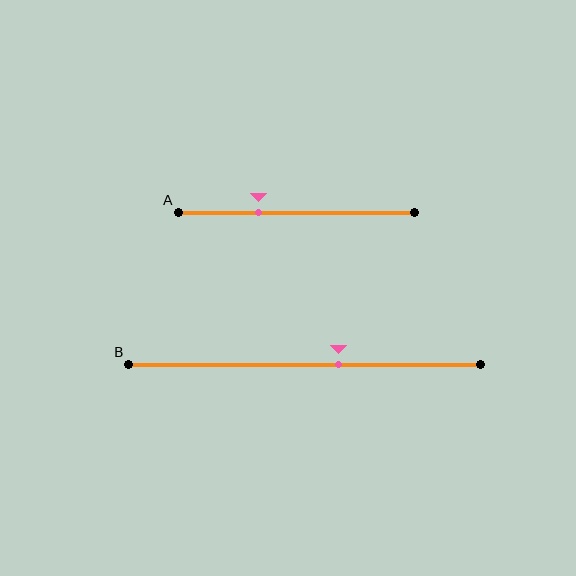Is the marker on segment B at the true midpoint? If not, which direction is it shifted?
No, the marker on segment B is shifted to the right by about 10% of the segment length.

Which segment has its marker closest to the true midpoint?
Segment B has its marker closest to the true midpoint.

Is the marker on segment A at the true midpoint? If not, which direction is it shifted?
No, the marker on segment A is shifted to the left by about 16% of the segment length.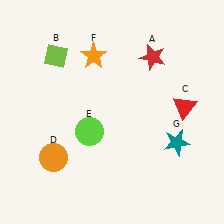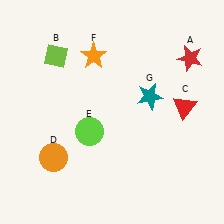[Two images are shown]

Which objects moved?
The objects that moved are: the red star (A), the teal star (G).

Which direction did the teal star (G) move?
The teal star (G) moved up.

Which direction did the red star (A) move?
The red star (A) moved right.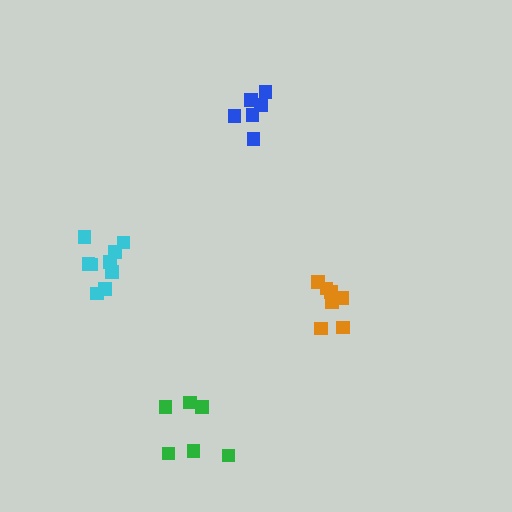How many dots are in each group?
Group 1: 7 dots, Group 2: 6 dots, Group 3: 9 dots, Group 4: 6 dots (28 total).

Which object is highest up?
The blue cluster is topmost.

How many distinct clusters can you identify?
There are 4 distinct clusters.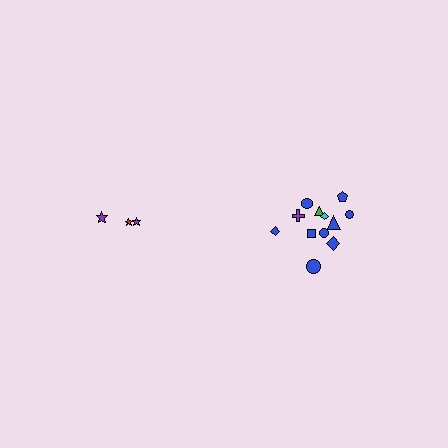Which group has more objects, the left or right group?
The right group.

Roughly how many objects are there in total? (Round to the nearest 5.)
Roughly 15 objects in total.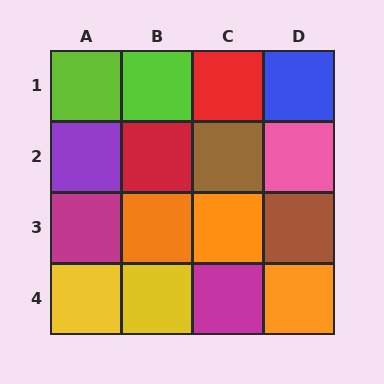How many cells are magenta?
2 cells are magenta.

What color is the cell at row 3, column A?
Magenta.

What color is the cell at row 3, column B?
Orange.